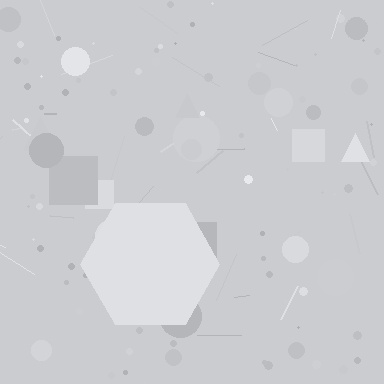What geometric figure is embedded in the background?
A hexagon is embedded in the background.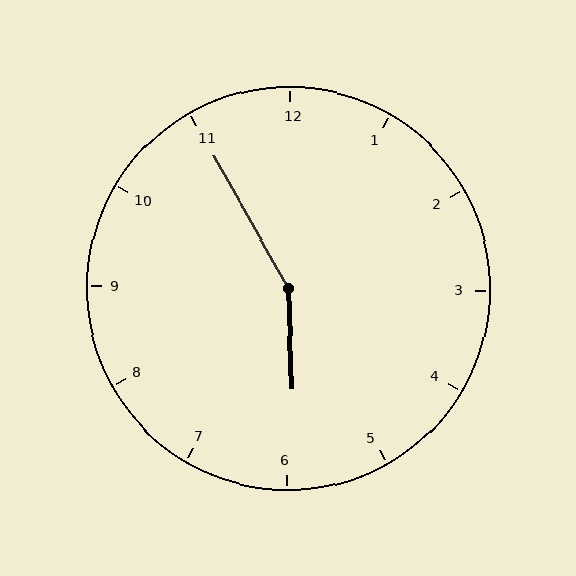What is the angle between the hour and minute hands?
Approximately 152 degrees.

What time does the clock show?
5:55.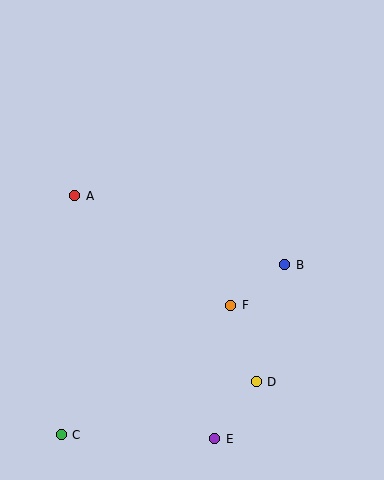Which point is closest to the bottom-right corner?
Point D is closest to the bottom-right corner.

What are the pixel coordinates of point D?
Point D is at (256, 382).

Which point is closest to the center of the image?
Point F at (231, 305) is closest to the center.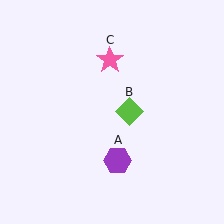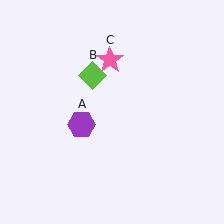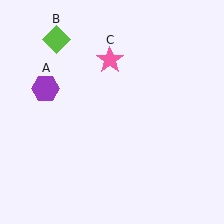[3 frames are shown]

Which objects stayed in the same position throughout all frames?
Pink star (object C) remained stationary.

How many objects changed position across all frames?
2 objects changed position: purple hexagon (object A), lime diamond (object B).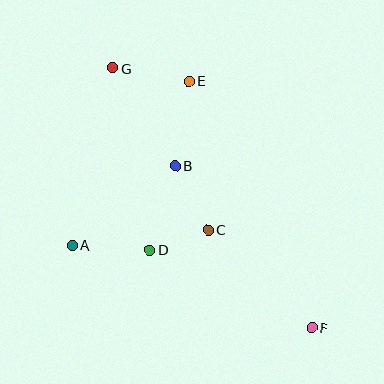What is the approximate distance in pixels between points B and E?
The distance between B and E is approximately 86 pixels.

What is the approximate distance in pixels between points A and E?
The distance between A and E is approximately 201 pixels.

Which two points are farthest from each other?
Points F and G are farthest from each other.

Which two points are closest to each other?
Points C and D are closest to each other.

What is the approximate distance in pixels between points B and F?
The distance between B and F is approximately 212 pixels.